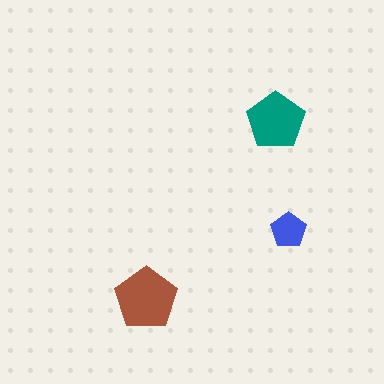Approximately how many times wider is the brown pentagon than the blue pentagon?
About 2 times wider.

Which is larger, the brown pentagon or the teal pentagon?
The brown one.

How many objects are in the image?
There are 3 objects in the image.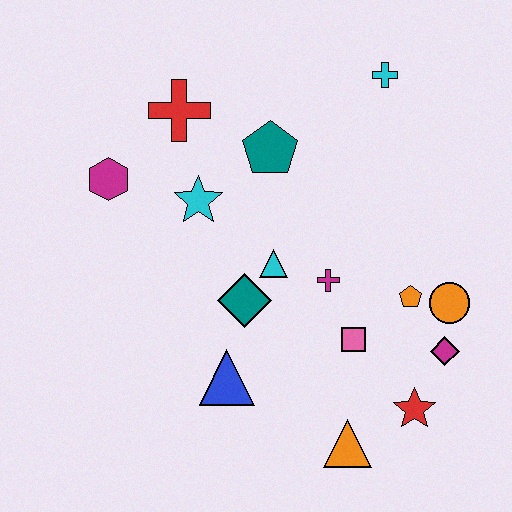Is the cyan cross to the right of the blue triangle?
Yes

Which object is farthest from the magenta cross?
The magenta hexagon is farthest from the magenta cross.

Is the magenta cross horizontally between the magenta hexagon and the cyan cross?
Yes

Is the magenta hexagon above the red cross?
No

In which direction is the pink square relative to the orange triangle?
The pink square is above the orange triangle.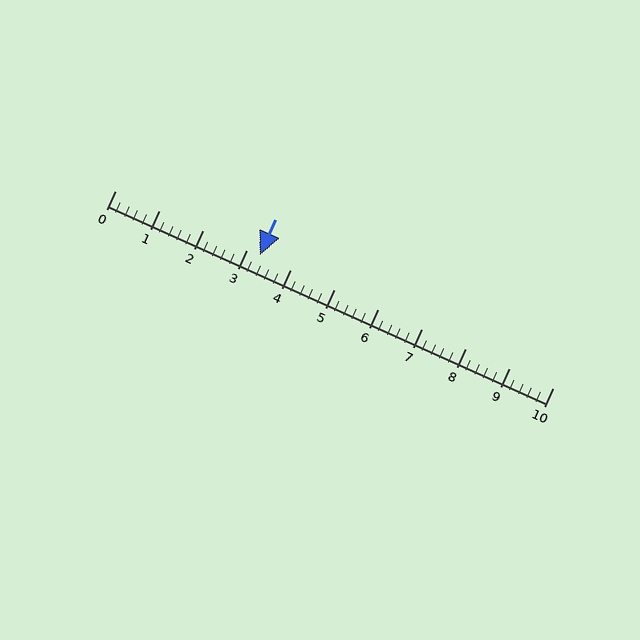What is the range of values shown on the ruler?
The ruler shows values from 0 to 10.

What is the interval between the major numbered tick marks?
The major tick marks are spaced 1 units apart.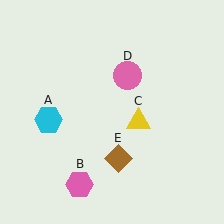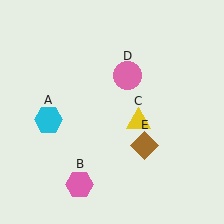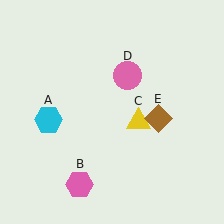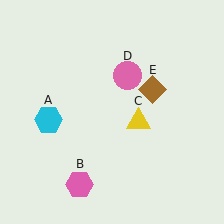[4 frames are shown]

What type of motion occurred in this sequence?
The brown diamond (object E) rotated counterclockwise around the center of the scene.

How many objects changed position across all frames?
1 object changed position: brown diamond (object E).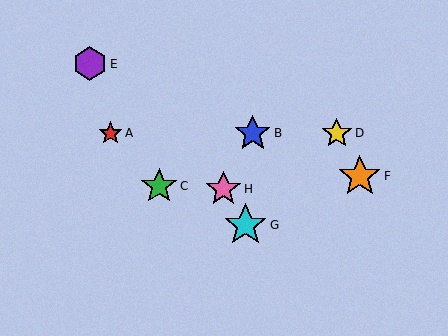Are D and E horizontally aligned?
No, D is at y≈133 and E is at y≈64.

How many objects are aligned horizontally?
3 objects (A, B, D) are aligned horizontally.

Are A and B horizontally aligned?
Yes, both are at y≈133.